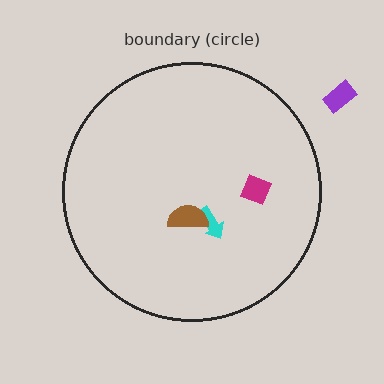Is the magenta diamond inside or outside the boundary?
Inside.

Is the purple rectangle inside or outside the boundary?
Outside.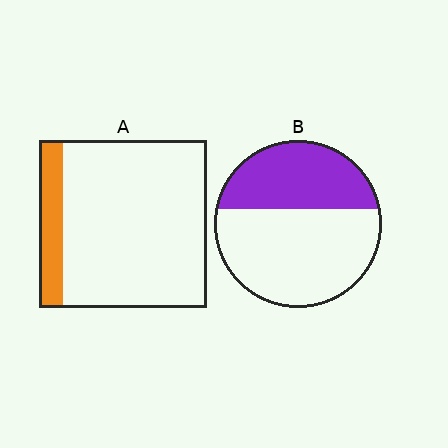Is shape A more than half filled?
No.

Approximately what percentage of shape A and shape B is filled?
A is approximately 15% and B is approximately 40%.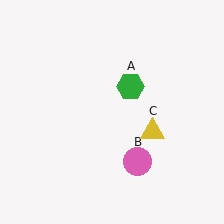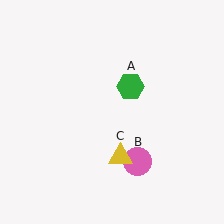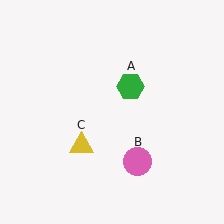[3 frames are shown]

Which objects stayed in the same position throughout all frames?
Green hexagon (object A) and pink circle (object B) remained stationary.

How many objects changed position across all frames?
1 object changed position: yellow triangle (object C).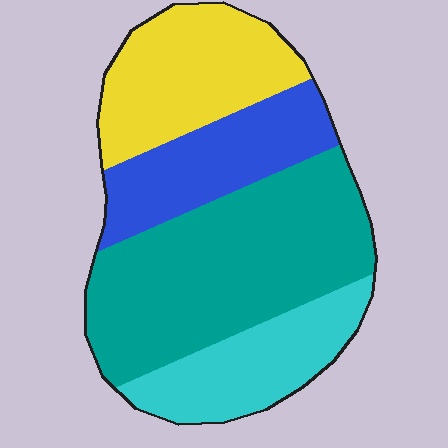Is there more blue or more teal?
Teal.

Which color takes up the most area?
Teal, at roughly 40%.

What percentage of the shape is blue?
Blue takes up about one fifth (1/5) of the shape.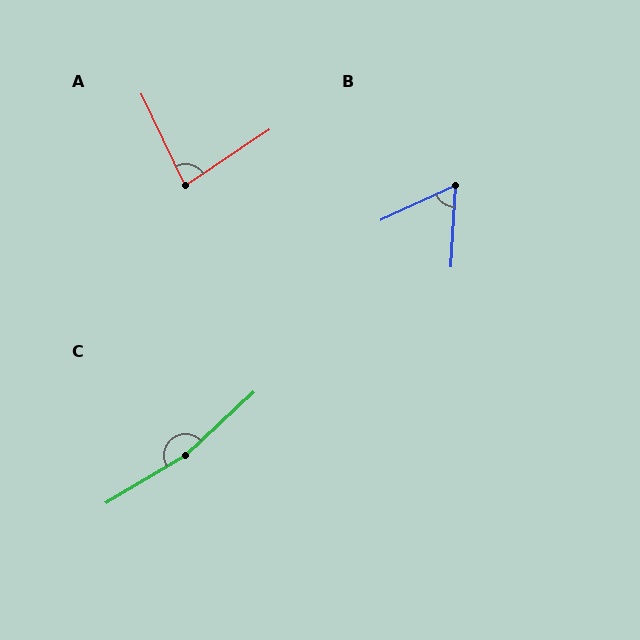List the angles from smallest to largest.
B (62°), A (82°), C (168°).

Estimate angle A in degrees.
Approximately 82 degrees.